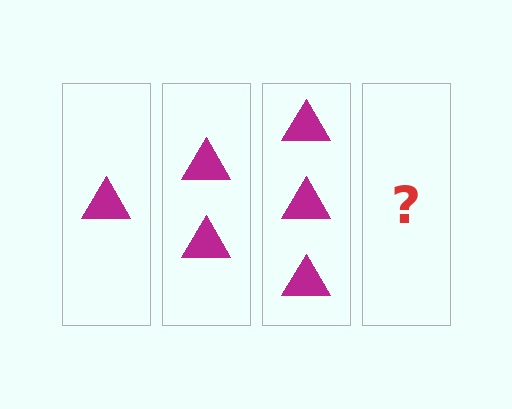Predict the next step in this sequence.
The next step is 4 triangles.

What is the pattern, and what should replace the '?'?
The pattern is that each step adds one more triangle. The '?' should be 4 triangles.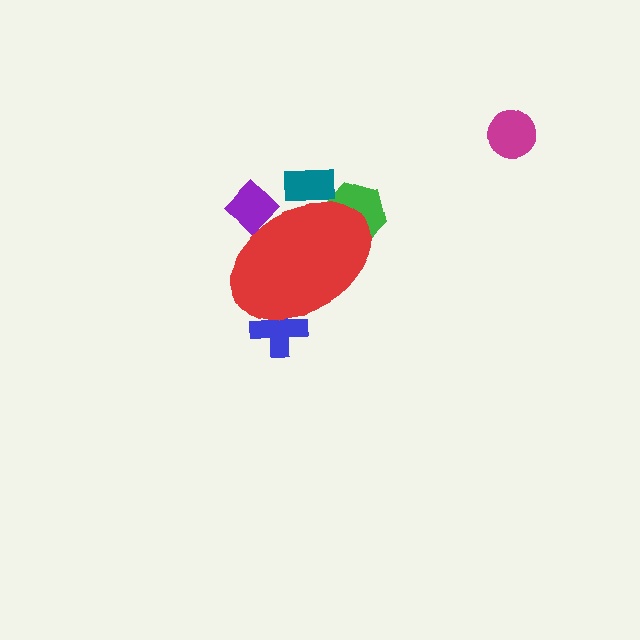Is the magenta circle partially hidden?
No, the magenta circle is fully visible.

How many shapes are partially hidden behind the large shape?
4 shapes are partially hidden.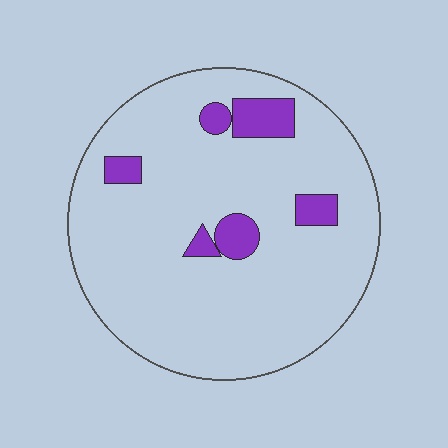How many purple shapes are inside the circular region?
6.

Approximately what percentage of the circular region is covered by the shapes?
Approximately 10%.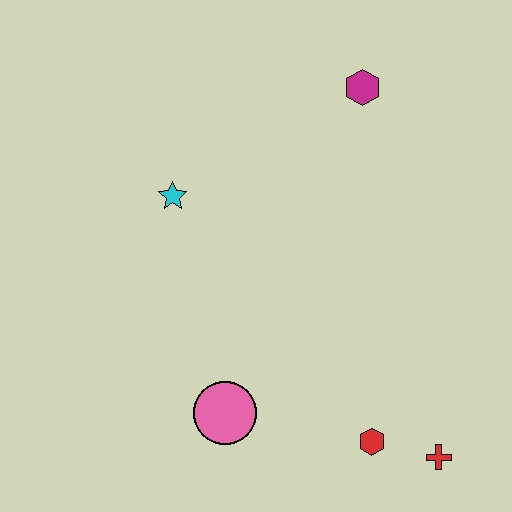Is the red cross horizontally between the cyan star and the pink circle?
No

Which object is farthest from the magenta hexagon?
The red cross is farthest from the magenta hexagon.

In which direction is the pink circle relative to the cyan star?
The pink circle is below the cyan star.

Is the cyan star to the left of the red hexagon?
Yes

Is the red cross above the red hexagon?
No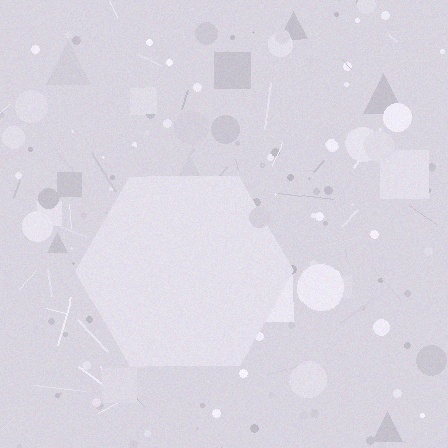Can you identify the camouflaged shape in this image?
The camouflaged shape is a hexagon.